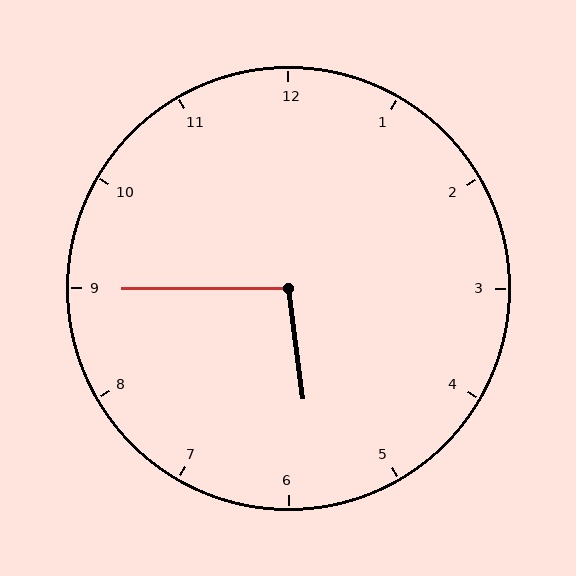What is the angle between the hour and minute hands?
Approximately 98 degrees.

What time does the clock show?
5:45.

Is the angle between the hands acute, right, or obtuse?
It is obtuse.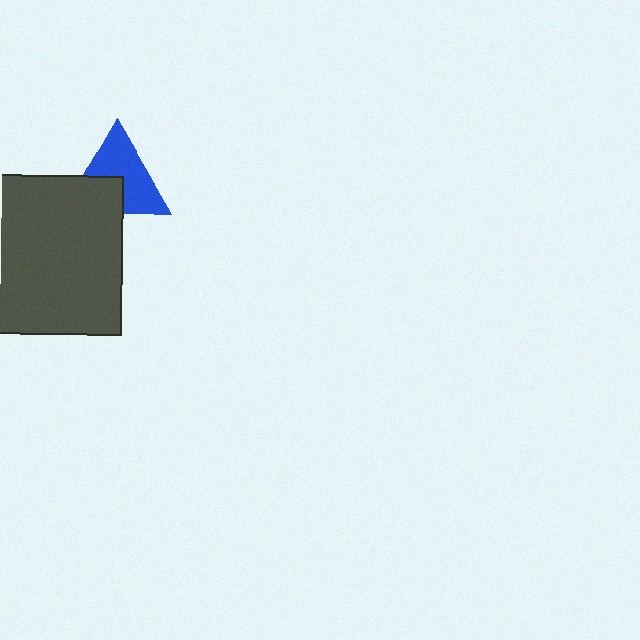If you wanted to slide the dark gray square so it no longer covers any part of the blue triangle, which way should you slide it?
Slide it down — that is the most direct way to separate the two shapes.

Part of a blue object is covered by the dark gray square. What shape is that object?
It is a triangle.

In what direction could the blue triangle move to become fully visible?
The blue triangle could move up. That would shift it out from behind the dark gray square entirely.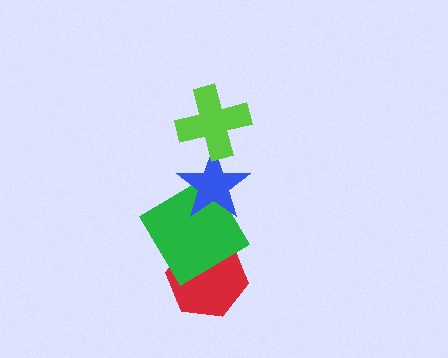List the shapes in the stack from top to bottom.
From top to bottom: the lime cross, the blue star, the green diamond, the red hexagon.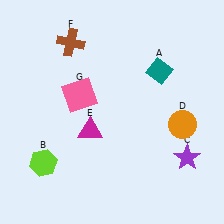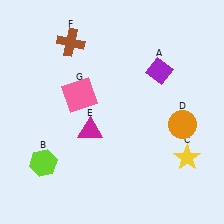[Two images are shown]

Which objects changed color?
A changed from teal to purple. C changed from purple to yellow.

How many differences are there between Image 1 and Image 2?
There are 2 differences between the two images.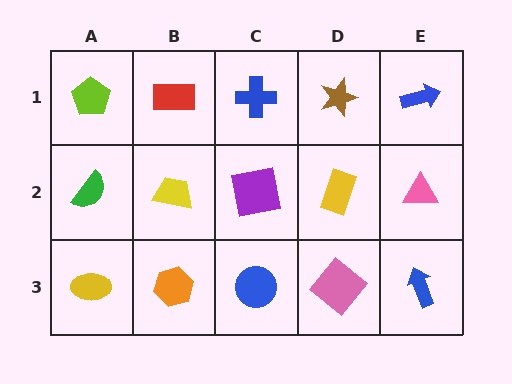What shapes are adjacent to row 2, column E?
A blue arrow (row 1, column E), a blue arrow (row 3, column E), a yellow rectangle (row 2, column D).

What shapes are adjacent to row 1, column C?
A purple square (row 2, column C), a red rectangle (row 1, column B), a brown star (row 1, column D).